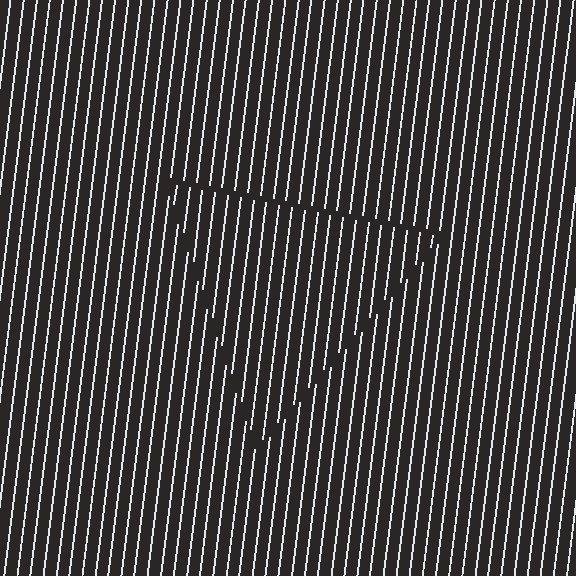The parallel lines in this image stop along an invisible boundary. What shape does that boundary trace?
An illusory triangle. The interior of the shape contains the same grating, shifted by half a period — the contour is defined by the phase discontinuity where line-ends from the inner and outer gratings abut.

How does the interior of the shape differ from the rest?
The interior of the shape contains the same grating, shifted by half a period — the contour is defined by the phase discontinuity where line-ends from the inner and outer gratings abut.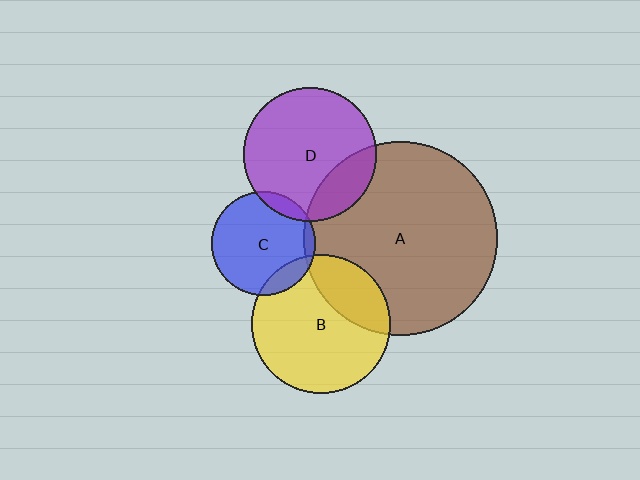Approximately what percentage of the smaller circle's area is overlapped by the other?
Approximately 25%.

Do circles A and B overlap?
Yes.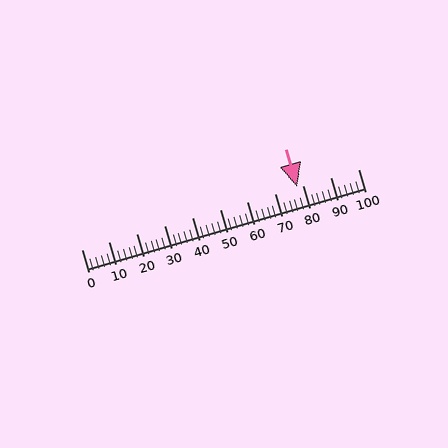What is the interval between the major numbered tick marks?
The major tick marks are spaced 10 units apart.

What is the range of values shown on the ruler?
The ruler shows values from 0 to 100.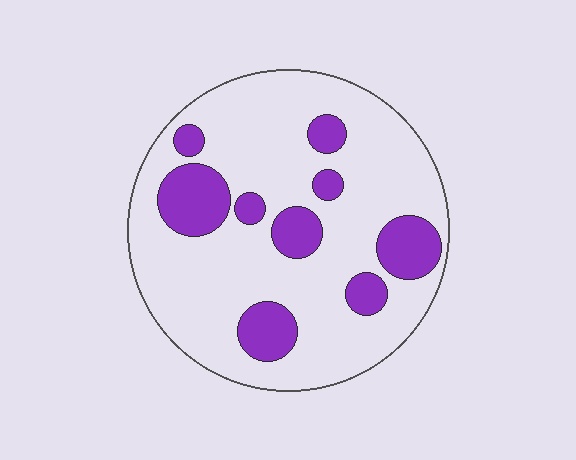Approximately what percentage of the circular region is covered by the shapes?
Approximately 20%.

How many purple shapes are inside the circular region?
9.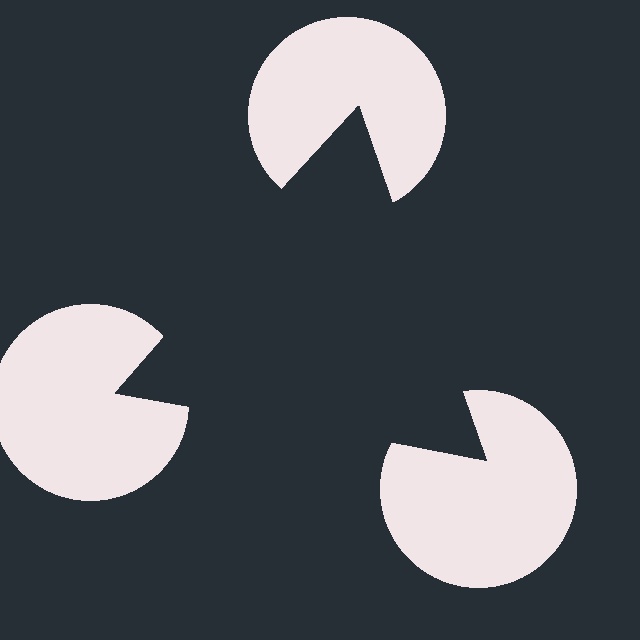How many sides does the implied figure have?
3 sides.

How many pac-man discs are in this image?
There are 3 — one at each vertex of the illusory triangle.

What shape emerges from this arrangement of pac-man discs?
An illusory triangle — its edges are inferred from the aligned wedge cuts in the pac-man discs, not physically drawn.